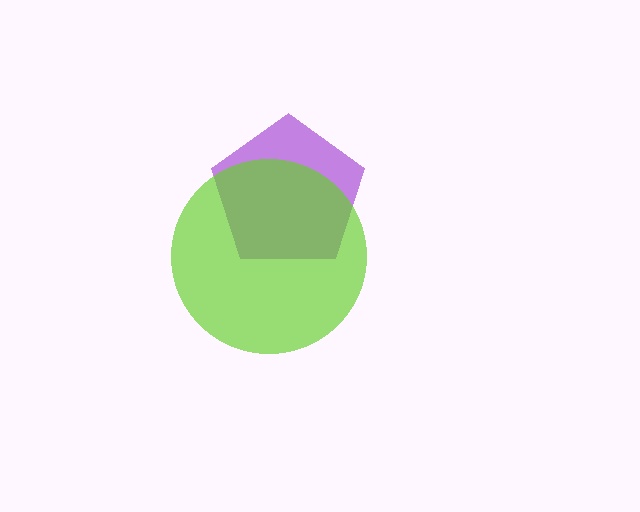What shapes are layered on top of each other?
The layered shapes are: a purple pentagon, a lime circle.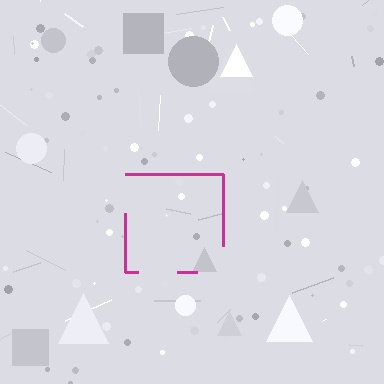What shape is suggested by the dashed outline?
The dashed outline suggests a square.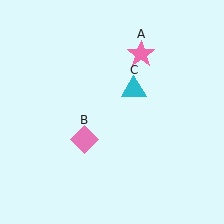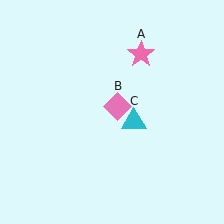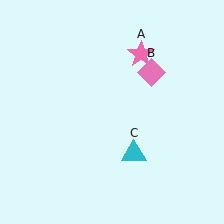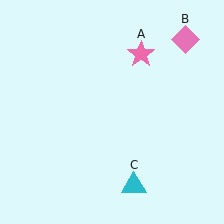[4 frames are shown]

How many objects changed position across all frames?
2 objects changed position: pink diamond (object B), cyan triangle (object C).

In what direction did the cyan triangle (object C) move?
The cyan triangle (object C) moved down.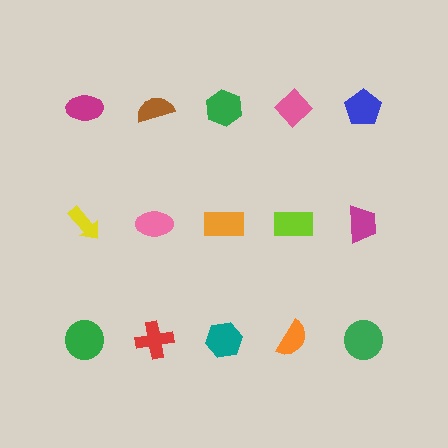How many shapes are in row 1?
5 shapes.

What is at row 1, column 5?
A blue pentagon.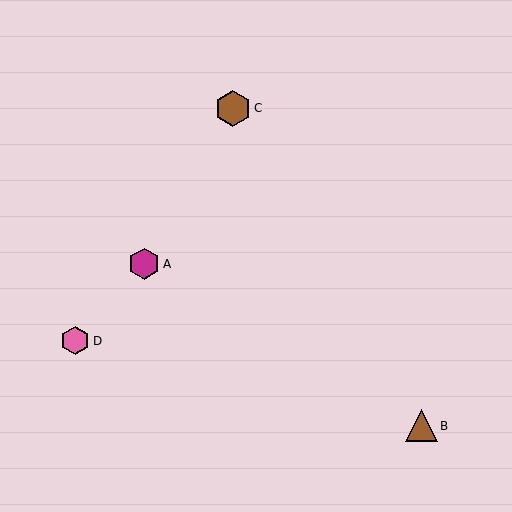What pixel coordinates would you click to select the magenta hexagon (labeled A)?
Click at (144, 264) to select the magenta hexagon A.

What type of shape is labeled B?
Shape B is a brown triangle.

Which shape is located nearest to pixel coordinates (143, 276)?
The magenta hexagon (labeled A) at (144, 264) is nearest to that location.